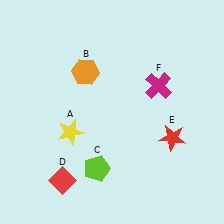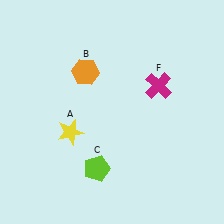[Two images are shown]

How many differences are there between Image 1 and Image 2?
There are 2 differences between the two images.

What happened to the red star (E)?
The red star (E) was removed in Image 2. It was in the bottom-right area of Image 1.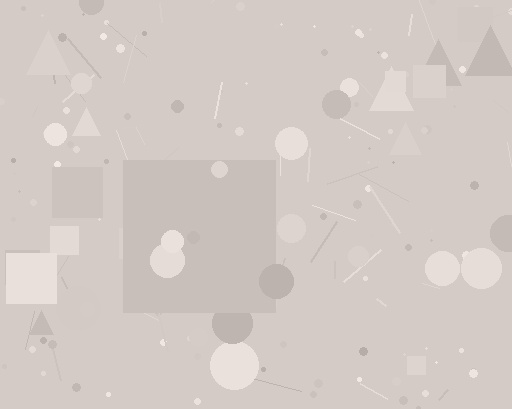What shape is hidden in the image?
A square is hidden in the image.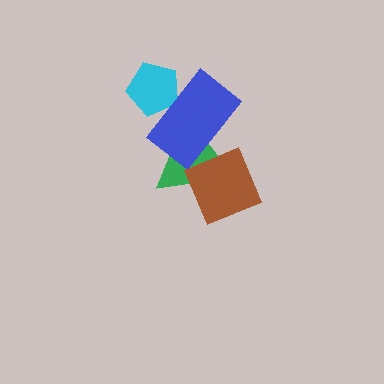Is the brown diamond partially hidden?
No, no other shape covers it.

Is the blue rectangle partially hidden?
Yes, it is partially covered by another shape.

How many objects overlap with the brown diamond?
2 objects overlap with the brown diamond.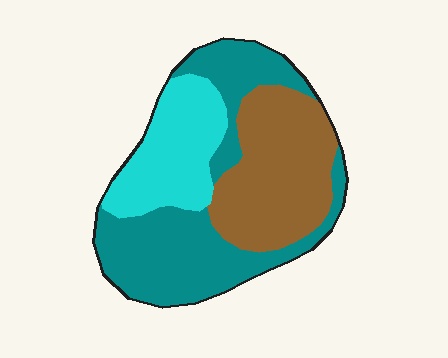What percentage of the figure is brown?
Brown covers 33% of the figure.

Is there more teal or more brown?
Teal.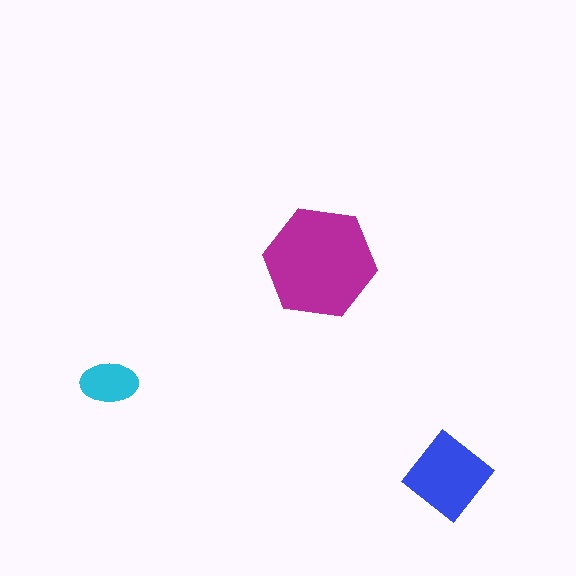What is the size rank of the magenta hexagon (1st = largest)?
1st.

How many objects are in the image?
There are 3 objects in the image.